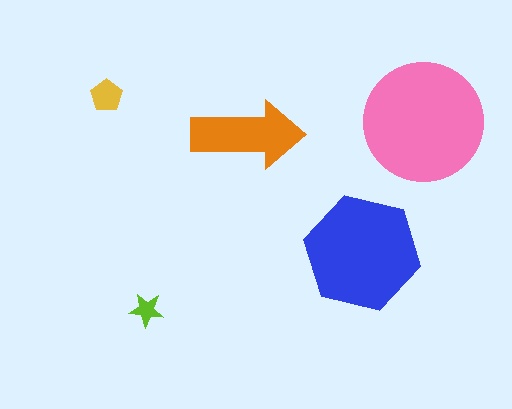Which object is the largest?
The pink circle.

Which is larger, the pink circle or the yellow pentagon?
The pink circle.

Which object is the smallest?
The lime star.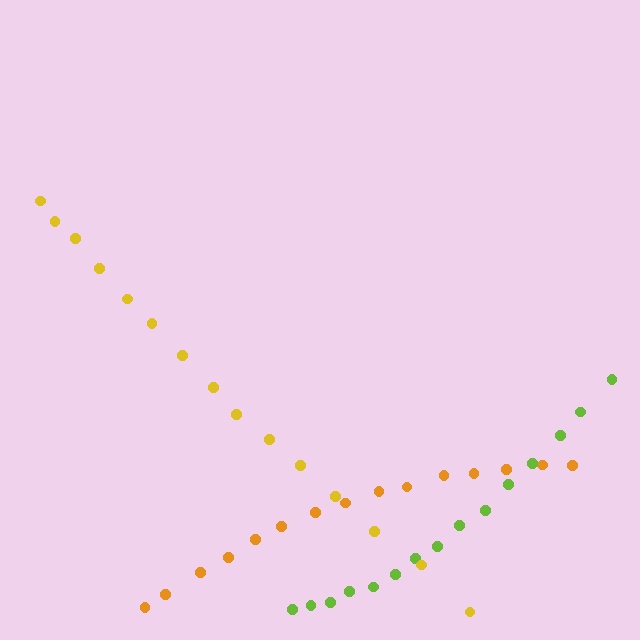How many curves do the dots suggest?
There are 3 distinct paths.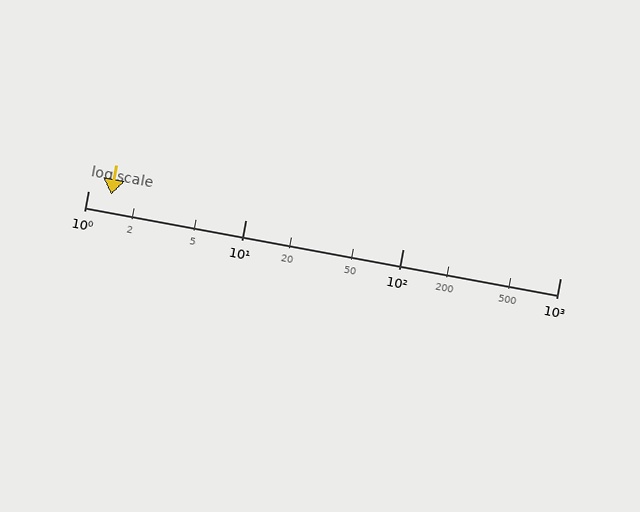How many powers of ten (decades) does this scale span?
The scale spans 3 decades, from 1 to 1000.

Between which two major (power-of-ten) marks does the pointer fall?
The pointer is between 1 and 10.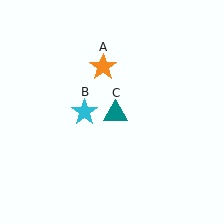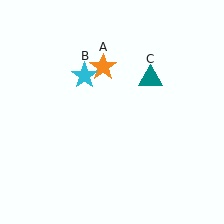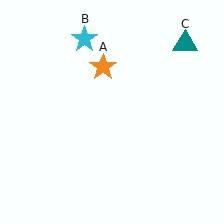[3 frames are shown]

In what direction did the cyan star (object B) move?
The cyan star (object B) moved up.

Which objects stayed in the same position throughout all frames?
Orange star (object A) remained stationary.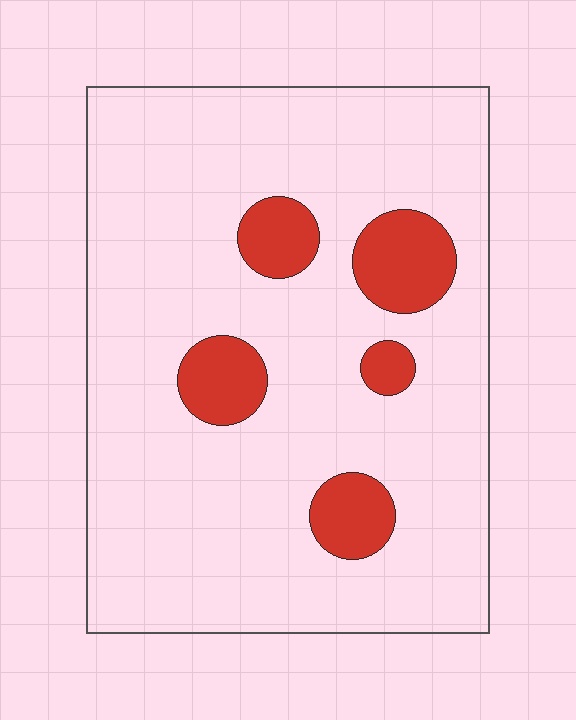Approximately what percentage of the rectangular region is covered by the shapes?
Approximately 15%.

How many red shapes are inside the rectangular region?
5.